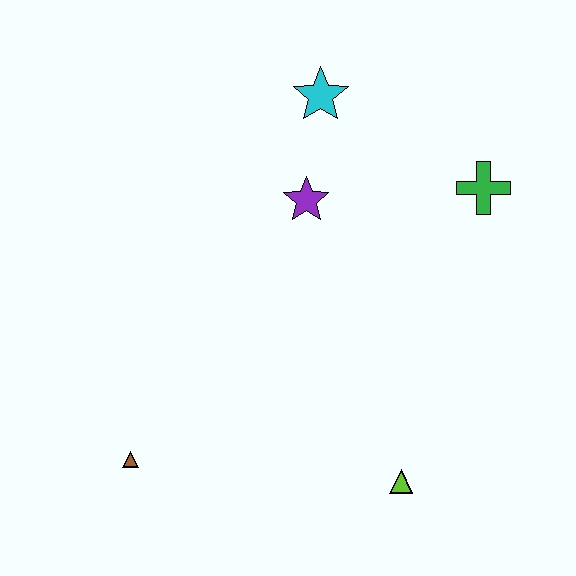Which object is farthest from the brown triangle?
The green cross is farthest from the brown triangle.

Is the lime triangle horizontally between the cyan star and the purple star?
No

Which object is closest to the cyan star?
The purple star is closest to the cyan star.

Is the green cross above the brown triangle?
Yes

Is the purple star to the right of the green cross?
No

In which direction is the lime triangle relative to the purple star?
The lime triangle is below the purple star.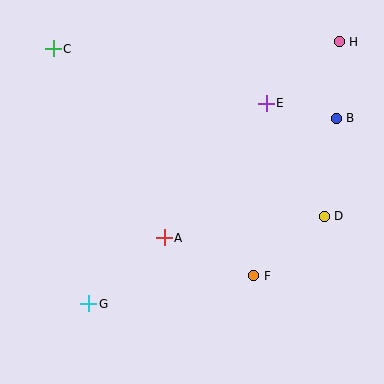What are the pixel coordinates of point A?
Point A is at (164, 238).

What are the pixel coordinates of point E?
Point E is at (266, 103).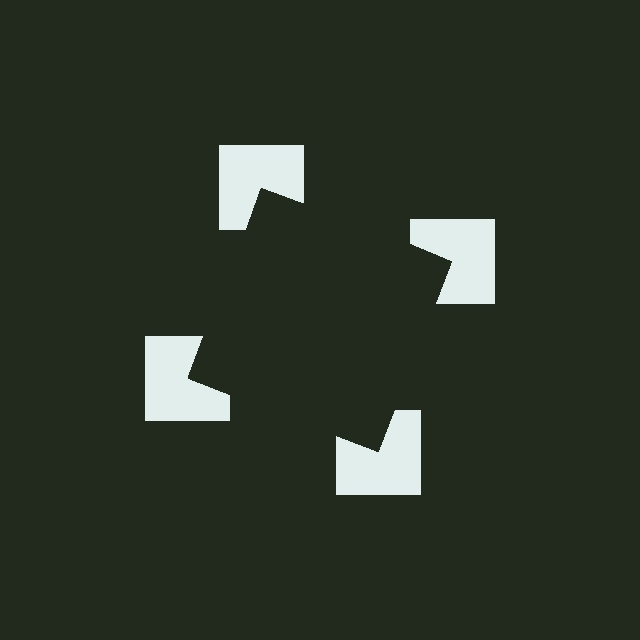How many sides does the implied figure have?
4 sides.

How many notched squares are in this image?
There are 4 — one at each vertex of the illusory square.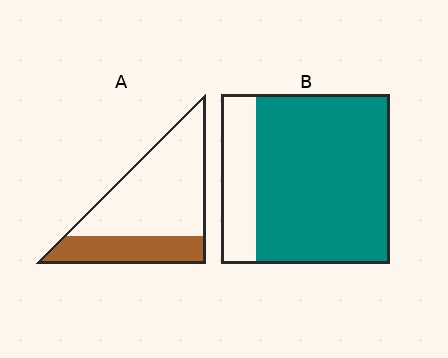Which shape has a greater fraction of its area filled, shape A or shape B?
Shape B.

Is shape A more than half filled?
No.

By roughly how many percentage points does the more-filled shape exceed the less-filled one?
By roughly 50 percentage points (B over A).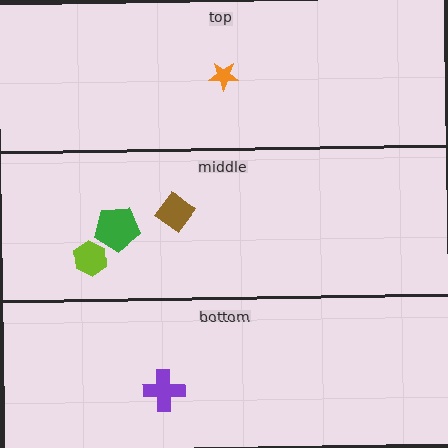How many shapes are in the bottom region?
1.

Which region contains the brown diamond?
The middle region.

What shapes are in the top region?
The orange star.